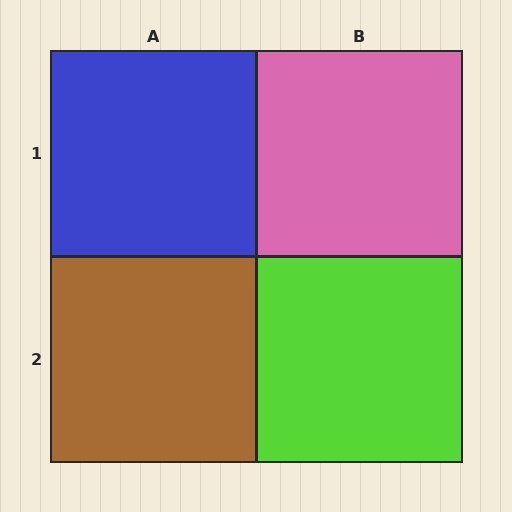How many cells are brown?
1 cell is brown.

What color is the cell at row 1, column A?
Blue.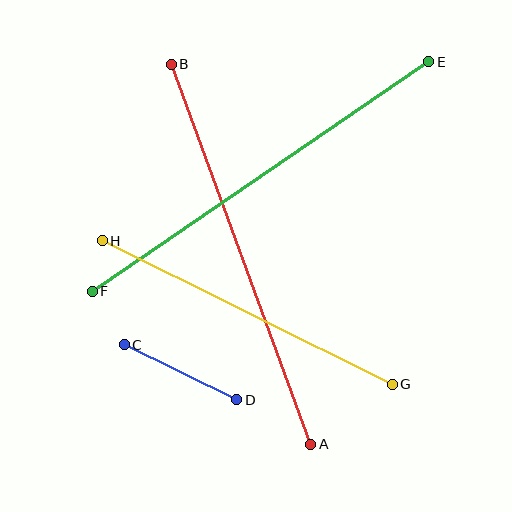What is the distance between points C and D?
The distance is approximately 125 pixels.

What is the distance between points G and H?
The distance is approximately 324 pixels.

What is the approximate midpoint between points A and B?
The midpoint is at approximately (241, 254) pixels.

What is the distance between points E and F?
The distance is approximately 408 pixels.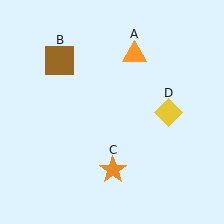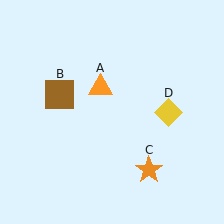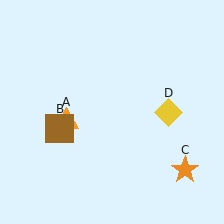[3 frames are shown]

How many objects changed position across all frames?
3 objects changed position: orange triangle (object A), brown square (object B), orange star (object C).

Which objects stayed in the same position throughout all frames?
Yellow diamond (object D) remained stationary.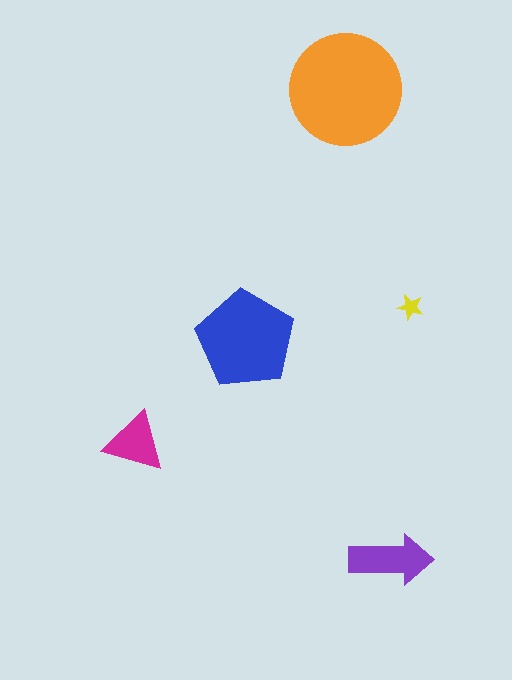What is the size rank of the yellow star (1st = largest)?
5th.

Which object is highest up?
The orange circle is topmost.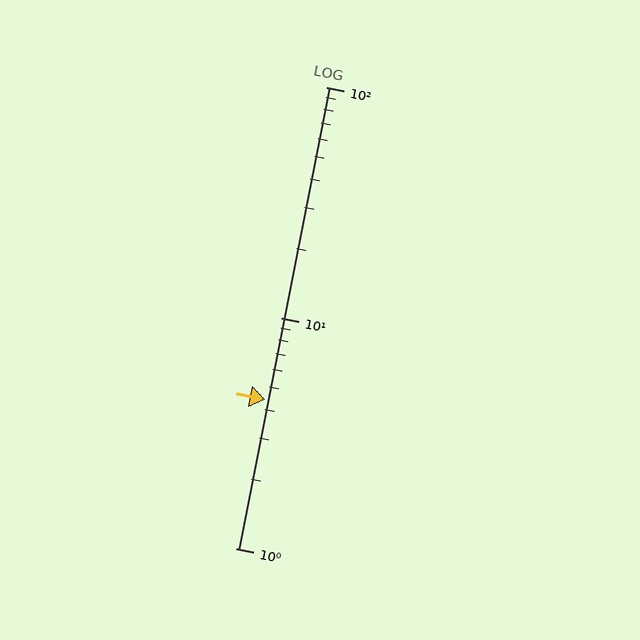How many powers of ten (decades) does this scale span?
The scale spans 2 decades, from 1 to 100.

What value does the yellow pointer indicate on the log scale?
The pointer indicates approximately 4.4.